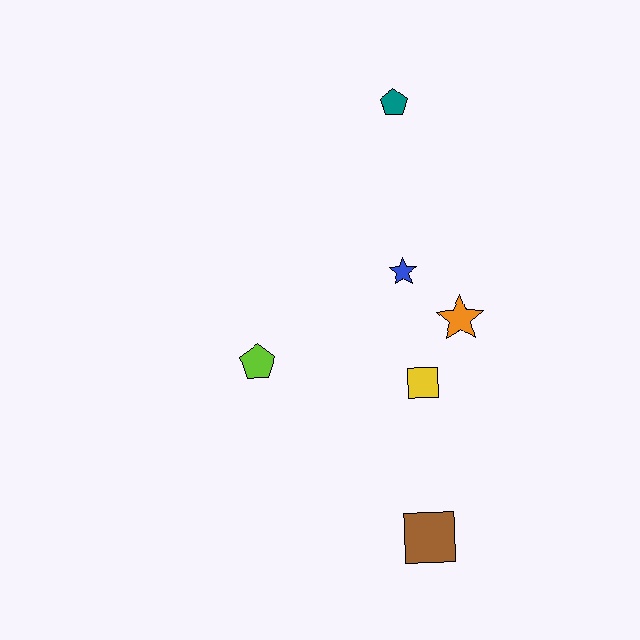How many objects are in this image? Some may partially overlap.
There are 6 objects.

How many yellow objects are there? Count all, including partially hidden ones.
There is 1 yellow object.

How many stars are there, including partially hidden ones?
There are 2 stars.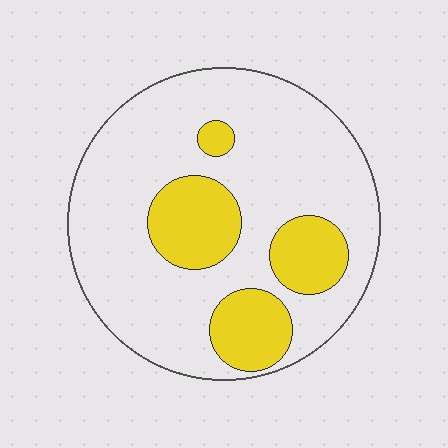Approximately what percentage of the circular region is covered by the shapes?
Approximately 25%.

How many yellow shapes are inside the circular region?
4.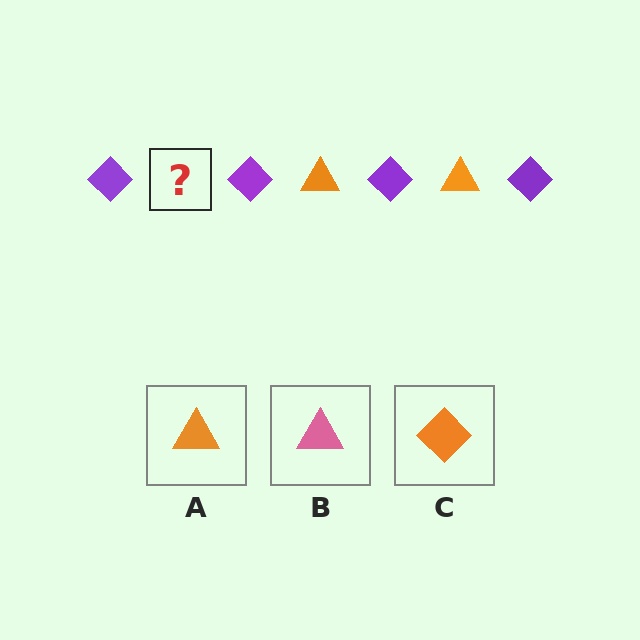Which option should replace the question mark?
Option A.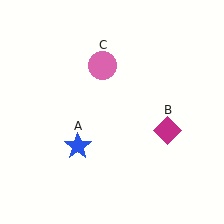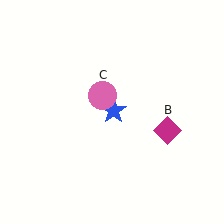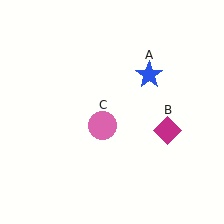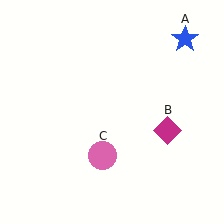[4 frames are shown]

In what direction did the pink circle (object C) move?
The pink circle (object C) moved down.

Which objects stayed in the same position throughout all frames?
Magenta diamond (object B) remained stationary.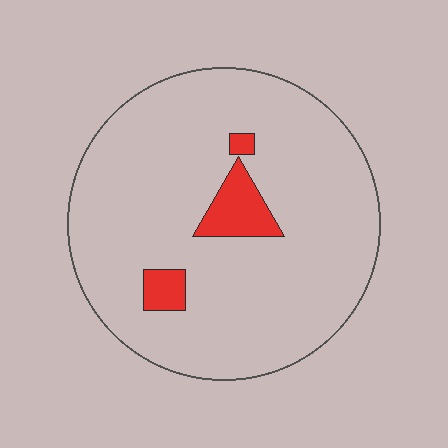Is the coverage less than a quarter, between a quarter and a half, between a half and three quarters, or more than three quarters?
Less than a quarter.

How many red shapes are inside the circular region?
3.